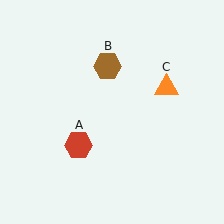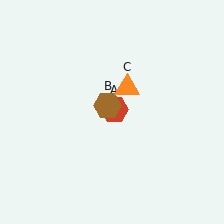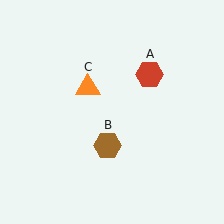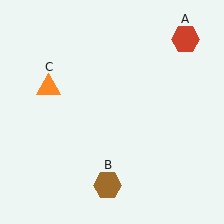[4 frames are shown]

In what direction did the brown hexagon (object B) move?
The brown hexagon (object B) moved down.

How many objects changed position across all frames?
3 objects changed position: red hexagon (object A), brown hexagon (object B), orange triangle (object C).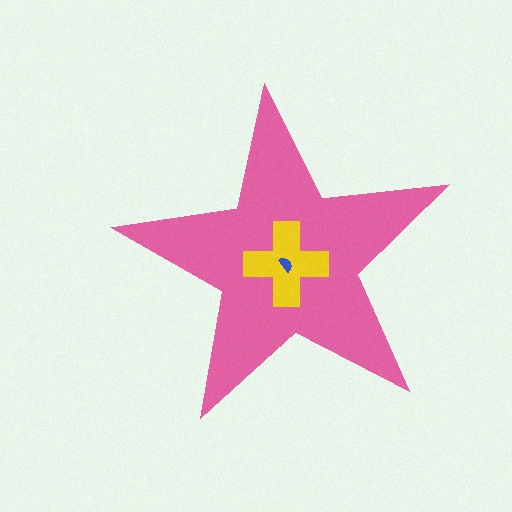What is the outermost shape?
The pink star.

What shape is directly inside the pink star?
The yellow cross.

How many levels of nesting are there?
3.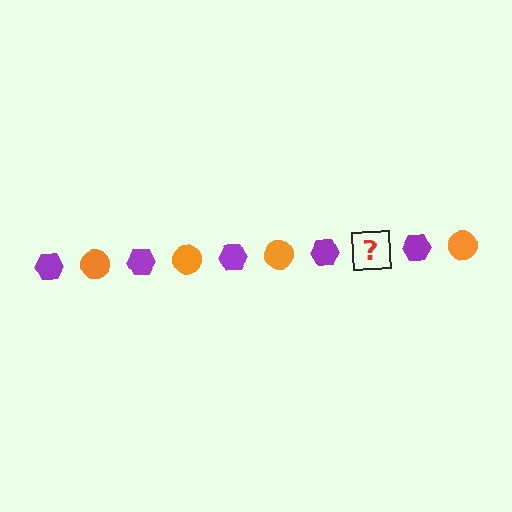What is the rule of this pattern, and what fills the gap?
The rule is that the pattern alternates between purple hexagon and orange circle. The gap should be filled with an orange circle.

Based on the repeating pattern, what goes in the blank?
The blank should be an orange circle.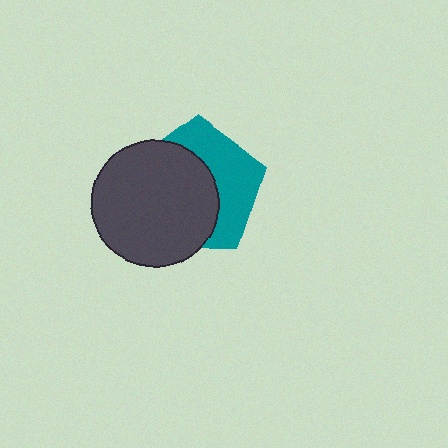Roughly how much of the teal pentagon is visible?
A small part of it is visible (roughly 42%).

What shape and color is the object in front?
The object in front is a dark gray circle.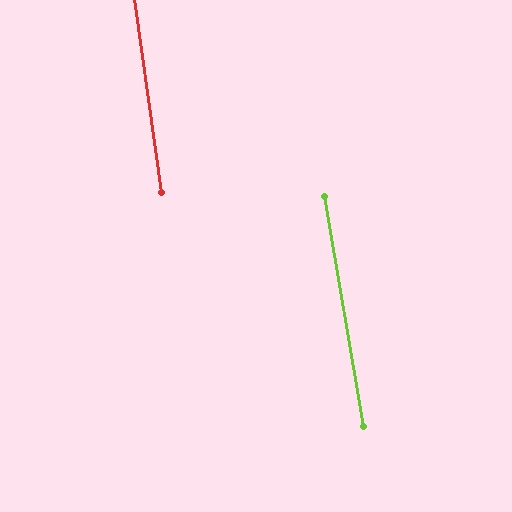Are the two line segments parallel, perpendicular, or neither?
Parallel — their directions differ by only 1.8°.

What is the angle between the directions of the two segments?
Approximately 2 degrees.